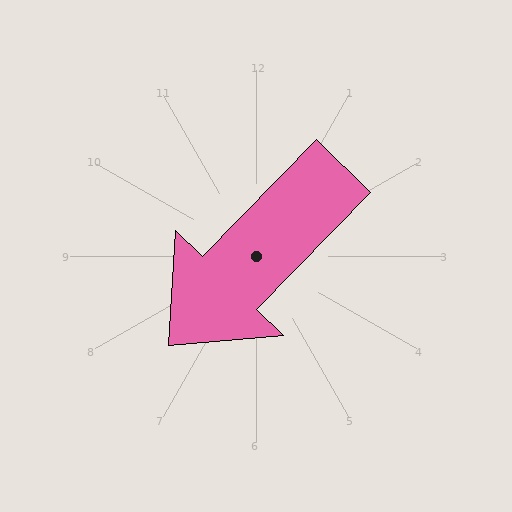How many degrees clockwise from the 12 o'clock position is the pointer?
Approximately 224 degrees.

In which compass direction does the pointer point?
Southwest.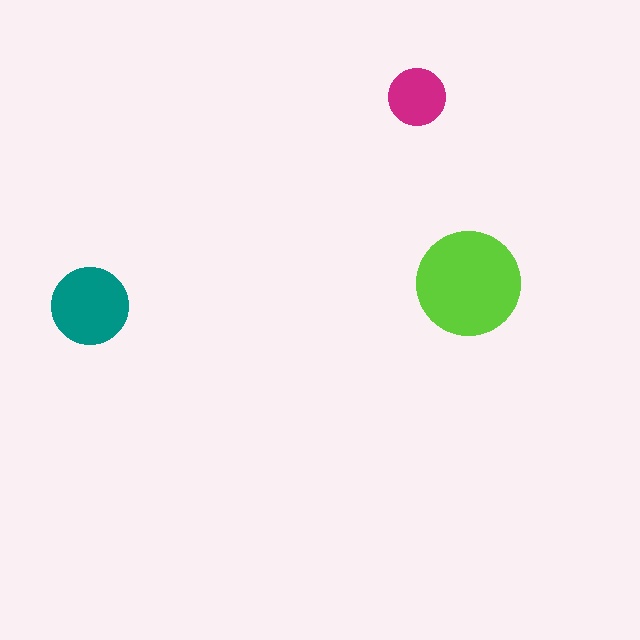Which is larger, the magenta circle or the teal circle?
The teal one.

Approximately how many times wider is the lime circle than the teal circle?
About 1.5 times wider.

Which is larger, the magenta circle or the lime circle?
The lime one.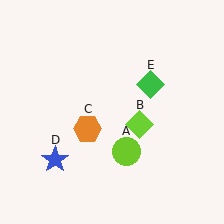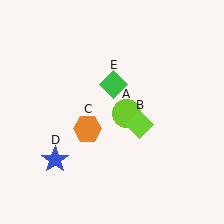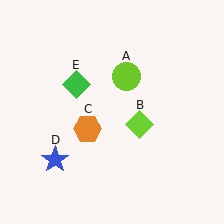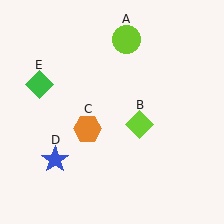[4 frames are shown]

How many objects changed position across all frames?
2 objects changed position: lime circle (object A), green diamond (object E).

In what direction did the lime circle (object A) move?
The lime circle (object A) moved up.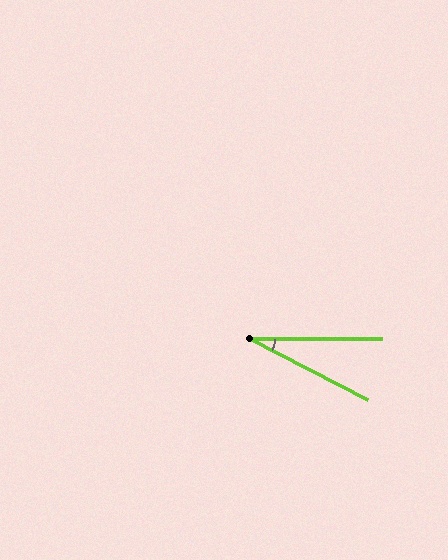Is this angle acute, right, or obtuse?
It is acute.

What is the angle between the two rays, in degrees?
Approximately 27 degrees.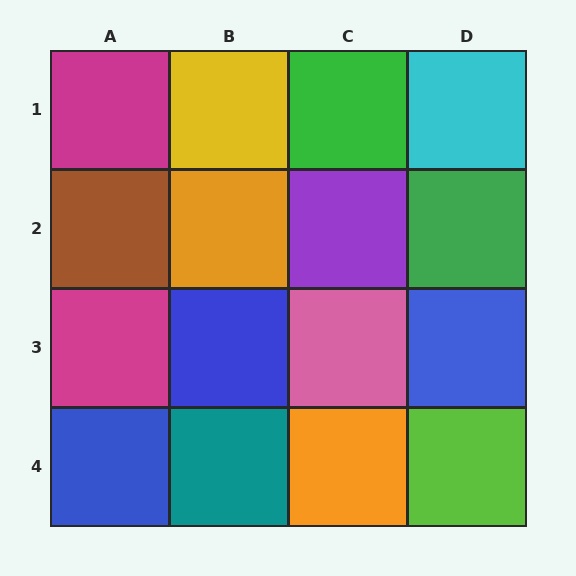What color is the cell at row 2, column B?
Orange.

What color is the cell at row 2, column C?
Purple.